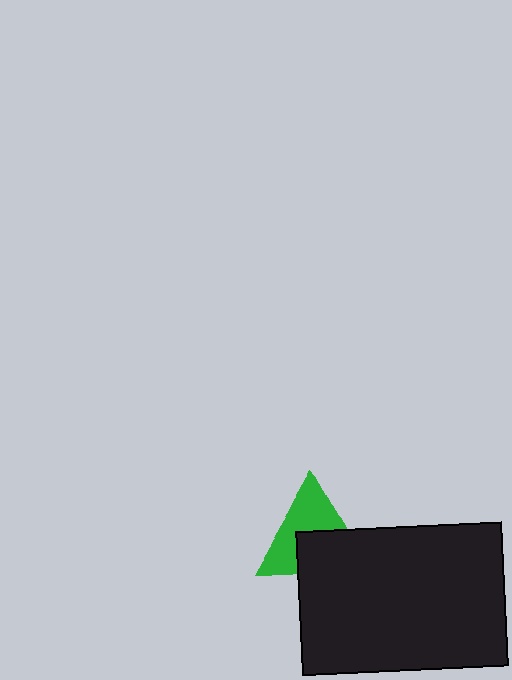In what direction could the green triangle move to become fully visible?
The green triangle could move up. That would shift it out from behind the black rectangle entirely.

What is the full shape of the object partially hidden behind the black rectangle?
The partially hidden object is a green triangle.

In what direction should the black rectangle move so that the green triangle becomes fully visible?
The black rectangle should move down. That is the shortest direction to clear the overlap and leave the green triangle fully visible.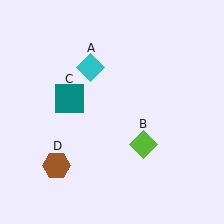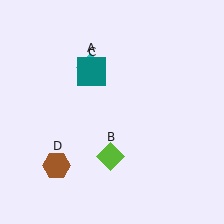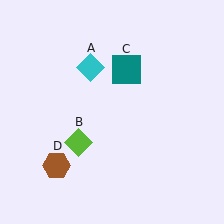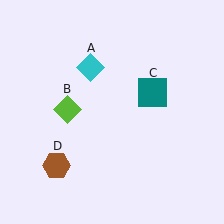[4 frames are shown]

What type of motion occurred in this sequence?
The lime diamond (object B), teal square (object C) rotated clockwise around the center of the scene.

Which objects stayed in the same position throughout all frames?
Cyan diamond (object A) and brown hexagon (object D) remained stationary.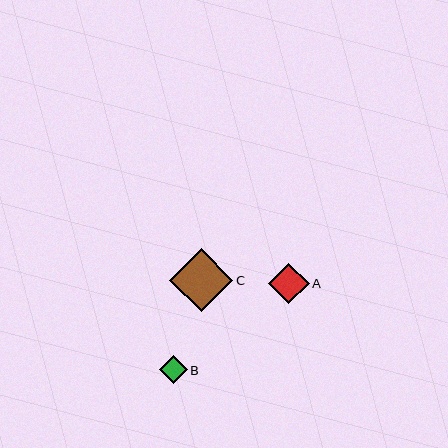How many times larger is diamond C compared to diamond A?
Diamond C is approximately 1.6 times the size of diamond A.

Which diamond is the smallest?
Diamond B is the smallest with a size of approximately 28 pixels.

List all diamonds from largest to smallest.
From largest to smallest: C, A, B.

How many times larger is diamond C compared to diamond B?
Diamond C is approximately 2.2 times the size of diamond B.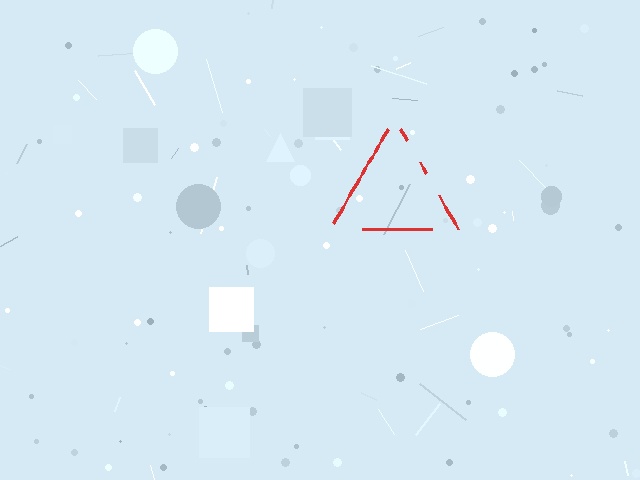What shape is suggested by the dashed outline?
The dashed outline suggests a triangle.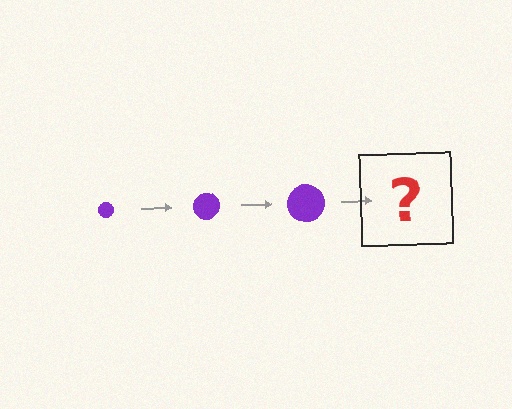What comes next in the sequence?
The next element should be a purple circle, larger than the previous one.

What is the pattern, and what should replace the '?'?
The pattern is that the circle gets progressively larger each step. The '?' should be a purple circle, larger than the previous one.